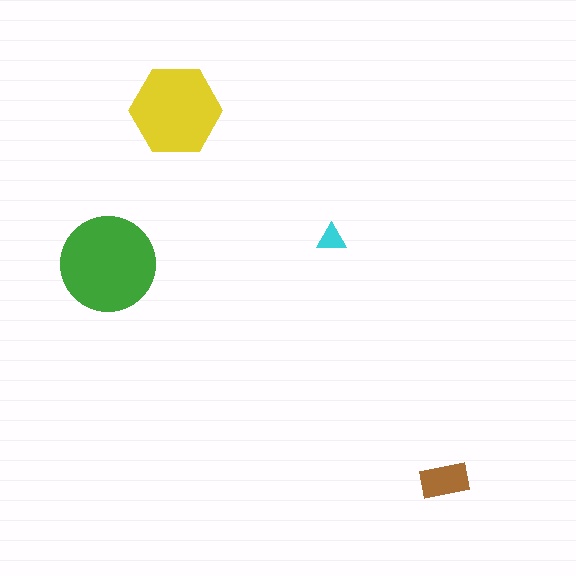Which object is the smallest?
The cyan triangle.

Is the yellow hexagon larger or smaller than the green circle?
Smaller.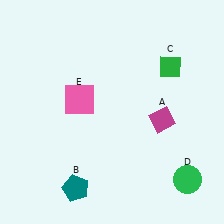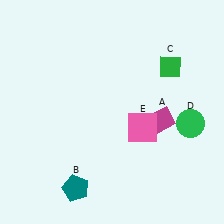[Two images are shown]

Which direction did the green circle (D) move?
The green circle (D) moved up.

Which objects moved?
The objects that moved are: the green circle (D), the pink square (E).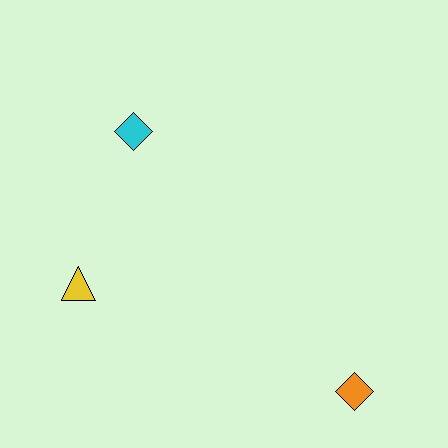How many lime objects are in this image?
There are no lime objects.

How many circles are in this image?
There are no circles.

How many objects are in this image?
There are 3 objects.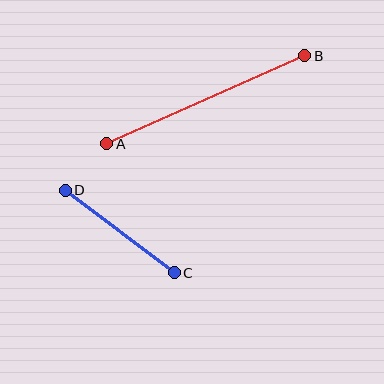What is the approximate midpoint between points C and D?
The midpoint is at approximately (120, 232) pixels.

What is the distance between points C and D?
The distance is approximately 137 pixels.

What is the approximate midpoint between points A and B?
The midpoint is at approximately (206, 100) pixels.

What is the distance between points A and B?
The distance is approximately 217 pixels.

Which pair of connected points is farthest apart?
Points A and B are farthest apart.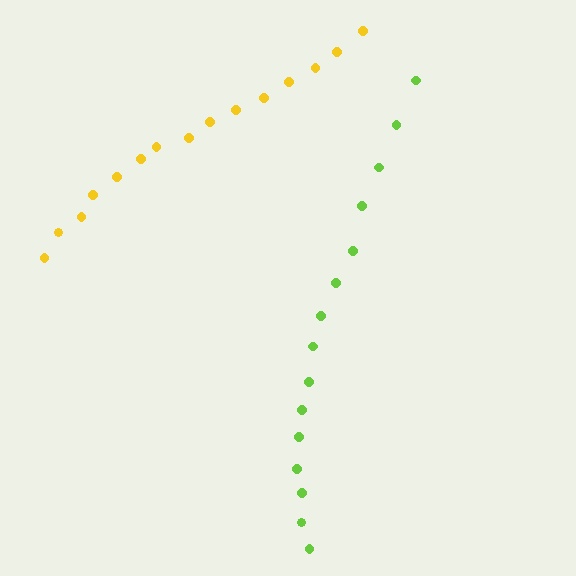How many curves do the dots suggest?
There are 2 distinct paths.